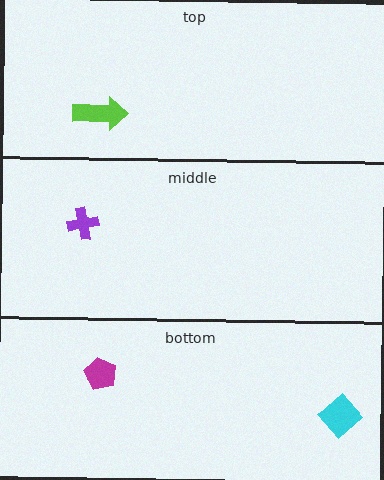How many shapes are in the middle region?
1.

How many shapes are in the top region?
1.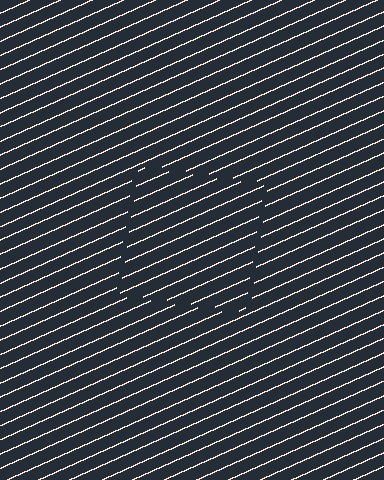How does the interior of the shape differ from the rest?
The interior of the shape contains the same grating, shifted by half a period — the contour is defined by the phase discontinuity where line-ends from the inner and outer gratings abut.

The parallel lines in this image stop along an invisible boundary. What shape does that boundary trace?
An illusory square. The interior of the shape contains the same grating, shifted by half a period — the contour is defined by the phase discontinuity where line-ends from the inner and outer gratings abut.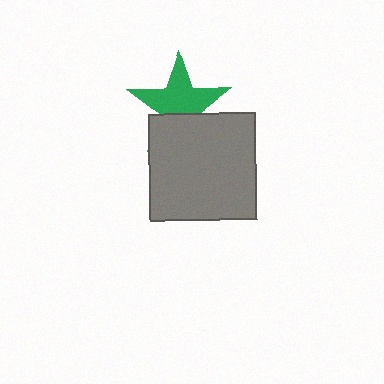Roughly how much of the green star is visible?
About half of it is visible (roughly 65%).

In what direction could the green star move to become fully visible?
The green star could move up. That would shift it out from behind the gray square entirely.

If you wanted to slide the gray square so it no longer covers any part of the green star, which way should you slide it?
Slide it down — that is the most direct way to separate the two shapes.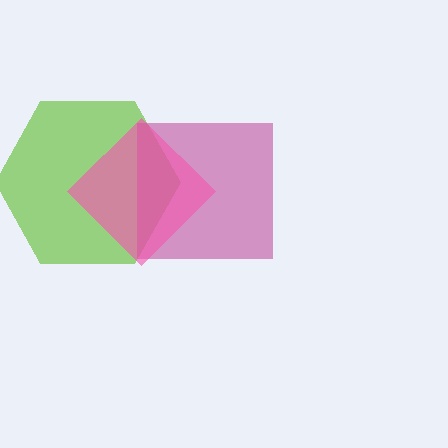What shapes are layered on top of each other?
The layered shapes are: a lime hexagon, a magenta square, a pink diamond.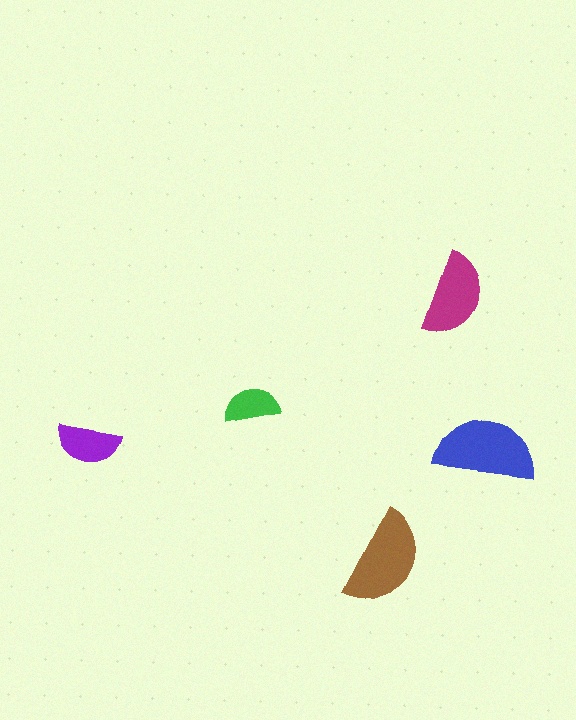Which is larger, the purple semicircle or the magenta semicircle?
The magenta one.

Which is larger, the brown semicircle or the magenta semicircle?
The brown one.